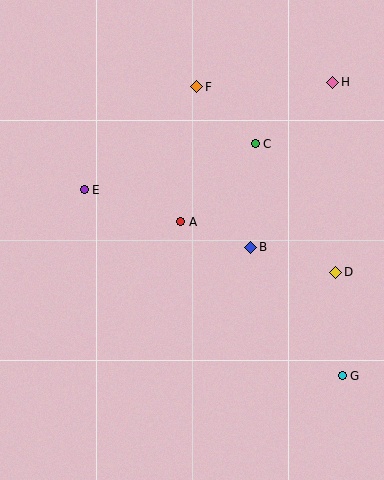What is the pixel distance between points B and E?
The distance between B and E is 176 pixels.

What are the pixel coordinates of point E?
Point E is at (84, 190).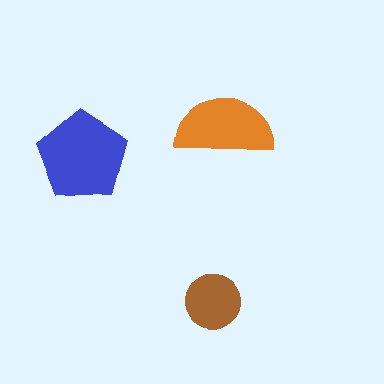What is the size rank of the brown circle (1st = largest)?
3rd.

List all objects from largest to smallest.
The blue pentagon, the orange semicircle, the brown circle.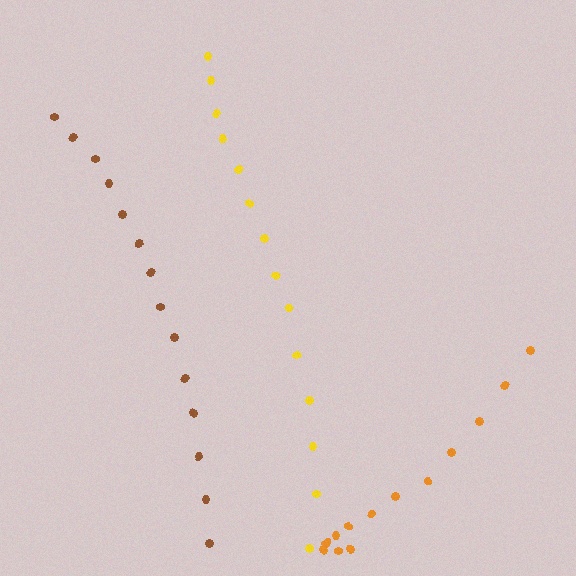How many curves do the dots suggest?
There are 3 distinct paths.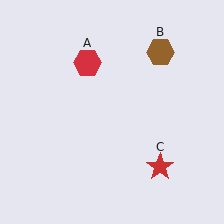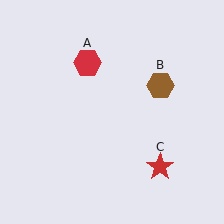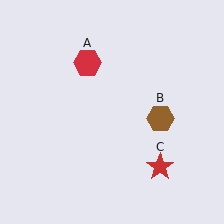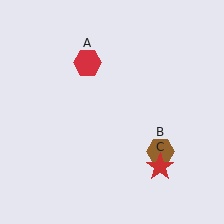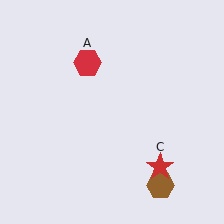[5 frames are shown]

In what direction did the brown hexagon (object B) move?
The brown hexagon (object B) moved down.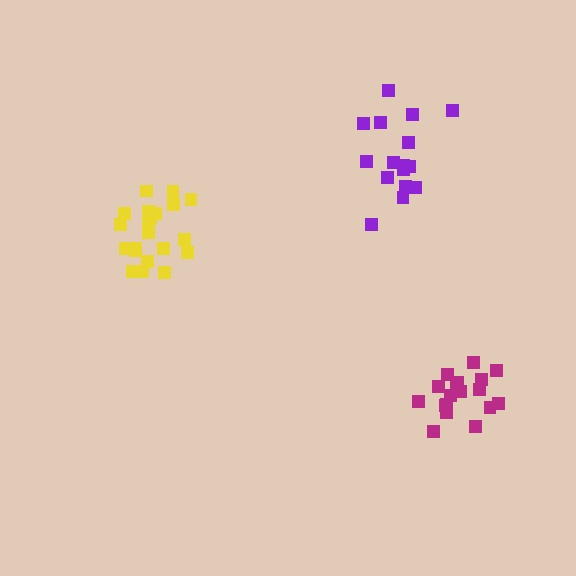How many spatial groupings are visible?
There are 3 spatial groupings.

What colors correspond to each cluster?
The clusters are colored: purple, yellow, magenta.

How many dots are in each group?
Group 1: 16 dots, Group 2: 21 dots, Group 3: 18 dots (55 total).